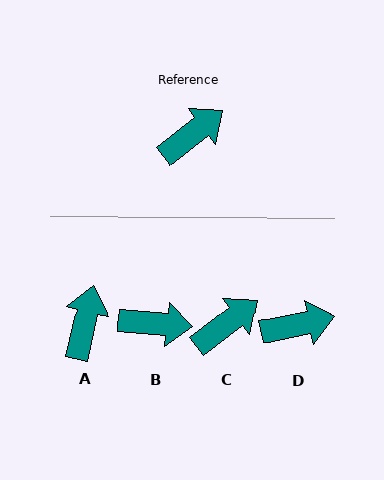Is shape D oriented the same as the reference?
No, it is off by about 26 degrees.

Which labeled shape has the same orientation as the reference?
C.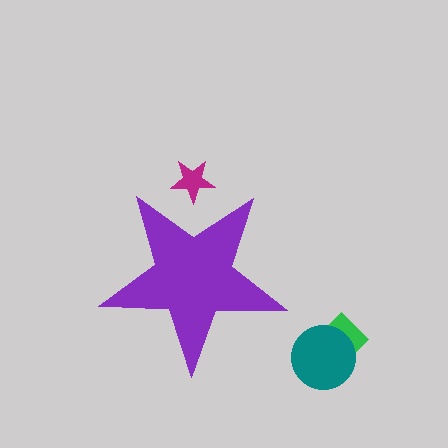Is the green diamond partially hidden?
No, the green diamond is fully visible.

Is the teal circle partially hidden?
No, the teal circle is fully visible.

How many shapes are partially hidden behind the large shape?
1 shape is partially hidden.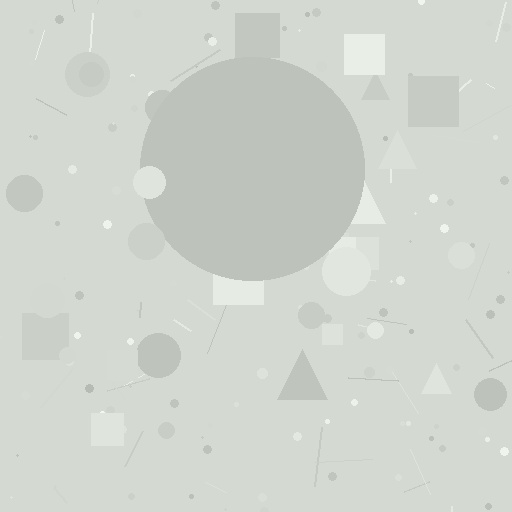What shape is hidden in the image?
A circle is hidden in the image.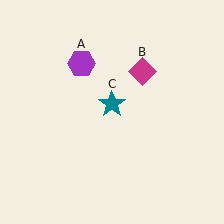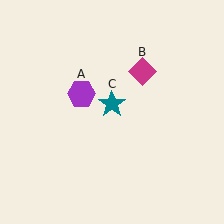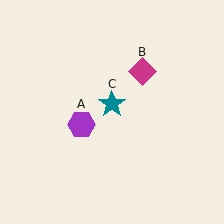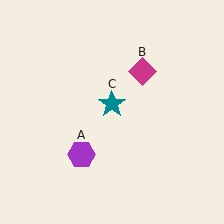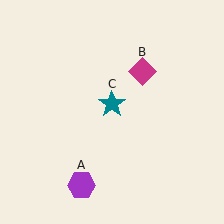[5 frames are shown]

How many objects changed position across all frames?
1 object changed position: purple hexagon (object A).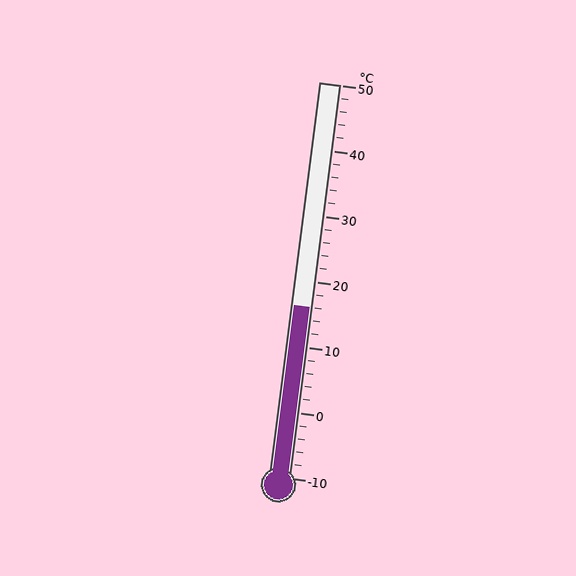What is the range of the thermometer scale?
The thermometer scale ranges from -10°C to 50°C.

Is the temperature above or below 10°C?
The temperature is above 10°C.